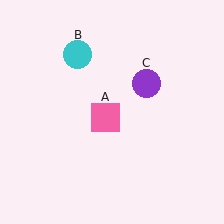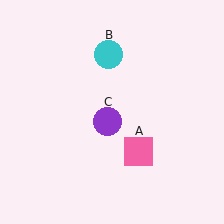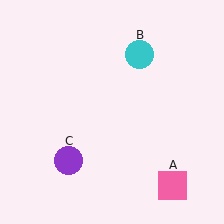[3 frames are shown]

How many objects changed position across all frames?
3 objects changed position: pink square (object A), cyan circle (object B), purple circle (object C).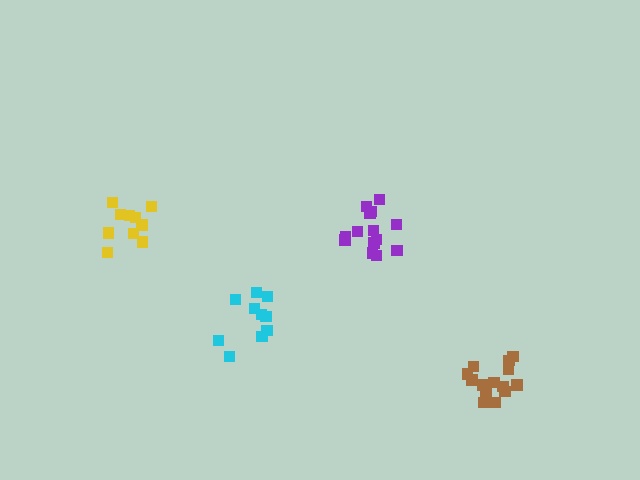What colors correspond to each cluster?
The clusters are colored: purple, yellow, brown, cyan.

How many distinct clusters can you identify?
There are 4 distinct clusters.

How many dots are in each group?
Group 1: 14 dots, Group 2: 10 dots, Group 3: 15 dots, Group 4: 10 dots (49 total).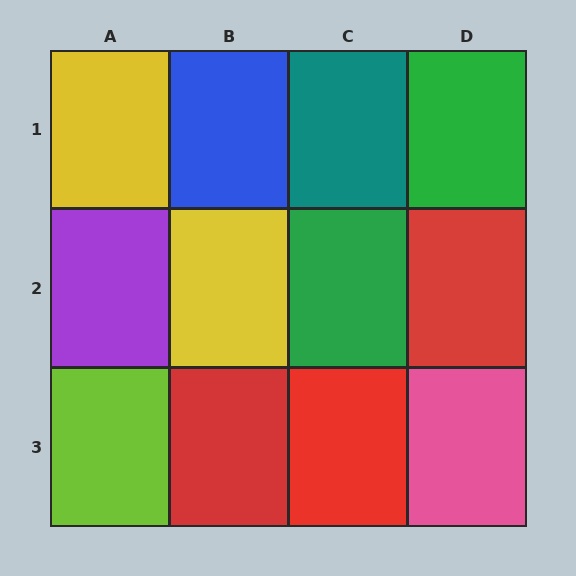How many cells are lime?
1 cell is lime.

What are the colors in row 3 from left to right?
Lime, red, red, pink.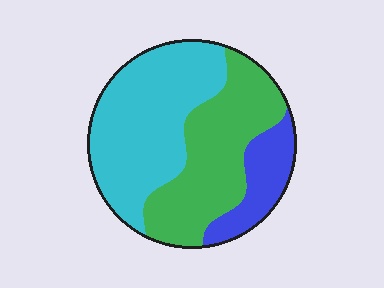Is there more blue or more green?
Green.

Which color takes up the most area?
Cyan, at roughly 45%.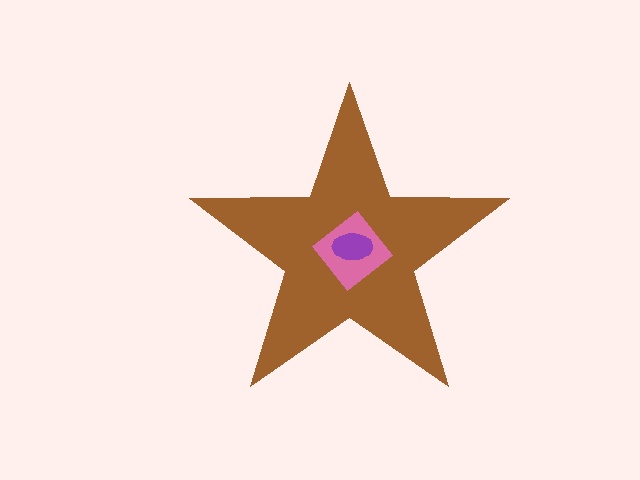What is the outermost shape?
The brown star.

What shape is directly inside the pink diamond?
The purple ellipse.